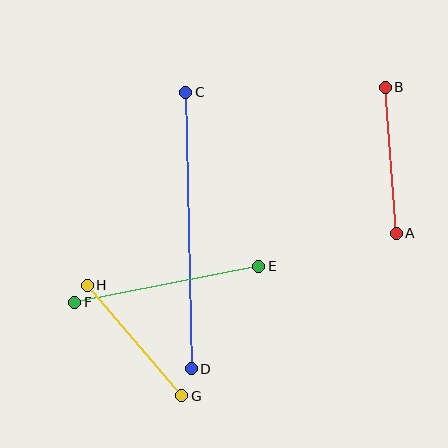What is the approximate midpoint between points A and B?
The midpoint is at approximately (391, 160) pixels.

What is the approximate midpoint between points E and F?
The midpoint is at approximately (167, 284) pixels.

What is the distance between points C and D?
The distance is approximately 277 pixels.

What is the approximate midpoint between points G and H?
The midpoint is at approximately (134, 340) pixels.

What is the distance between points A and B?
The distance is approximately 147 pixels.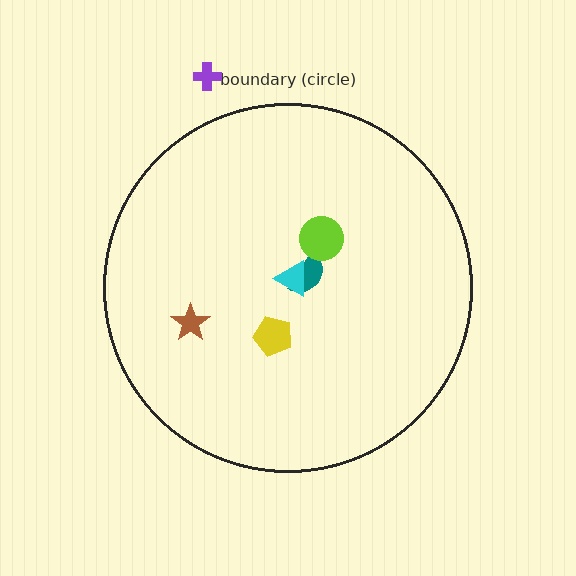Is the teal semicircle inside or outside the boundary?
Inside.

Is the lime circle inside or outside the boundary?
Inside.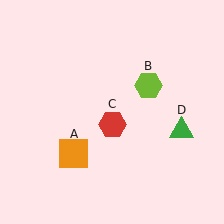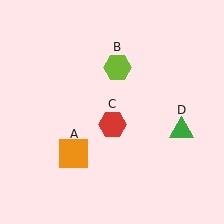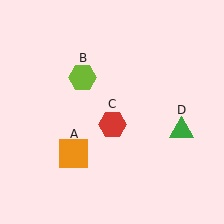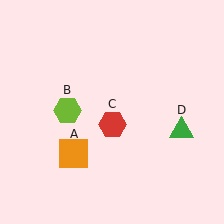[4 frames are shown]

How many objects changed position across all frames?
1 object changed position: lime hexagon (object B).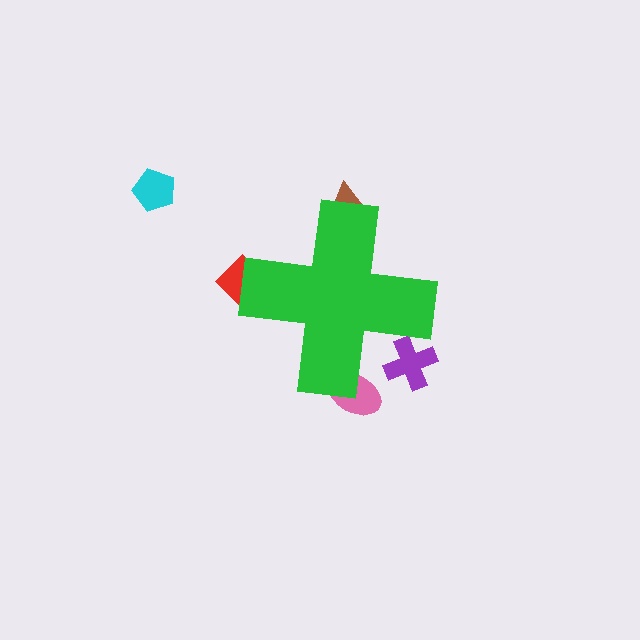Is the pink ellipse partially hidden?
Yes, the pink ellipse is partially hidden behind the green cross.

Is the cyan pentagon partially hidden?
No, the cyan pentagon is fully visible.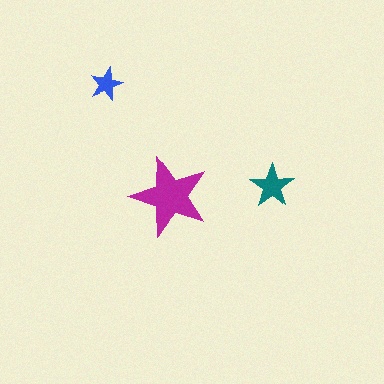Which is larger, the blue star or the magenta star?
The magenta one.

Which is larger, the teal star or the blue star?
The teal one.